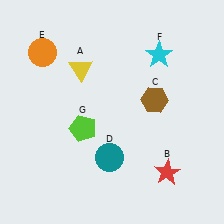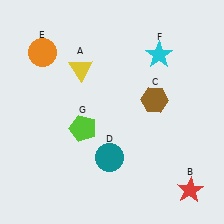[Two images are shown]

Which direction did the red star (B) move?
The red star (B) moved right.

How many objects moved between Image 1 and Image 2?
1 object moved between the two images.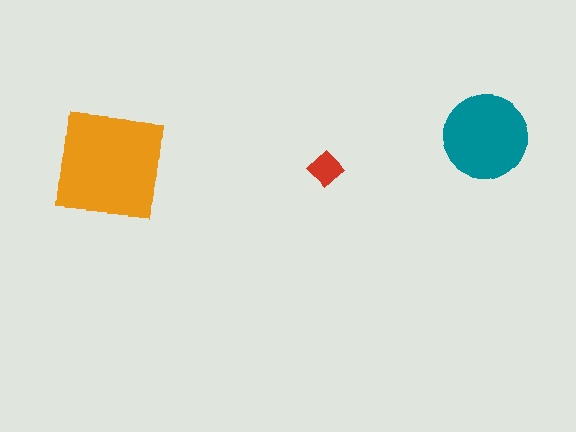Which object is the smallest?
The red diamond.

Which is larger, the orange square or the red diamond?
The orange square.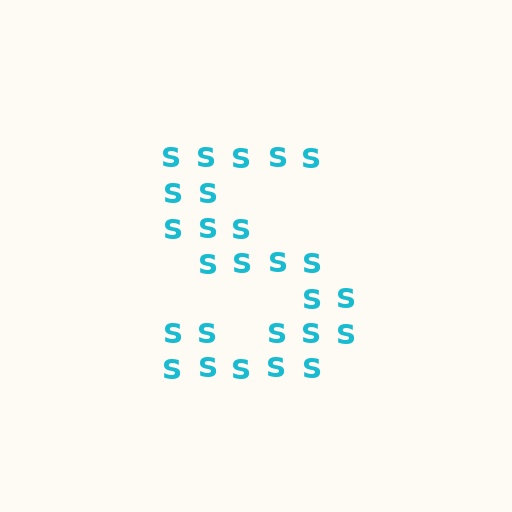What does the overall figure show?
The overall figure shows the letter S.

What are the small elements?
The small elements are letter S's.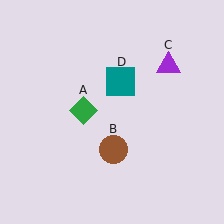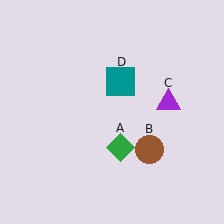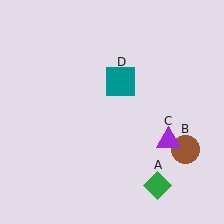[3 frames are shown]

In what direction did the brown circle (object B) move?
The brown circle (object B) moved right.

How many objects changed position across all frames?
3 objects changed position: green diamond (object A), brown circle (object B), purple triangle (object C).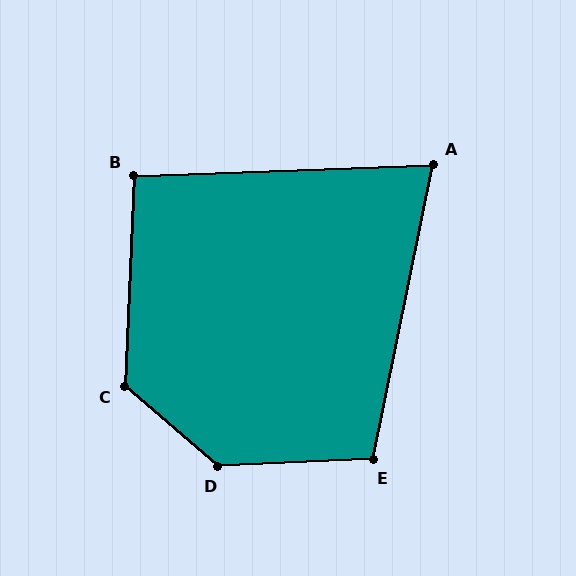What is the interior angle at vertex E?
Approximately 104 degrees (obtuse).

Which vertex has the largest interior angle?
D, at approximately 137 degrees.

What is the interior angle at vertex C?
Approximately 128 degrees (obtuse).